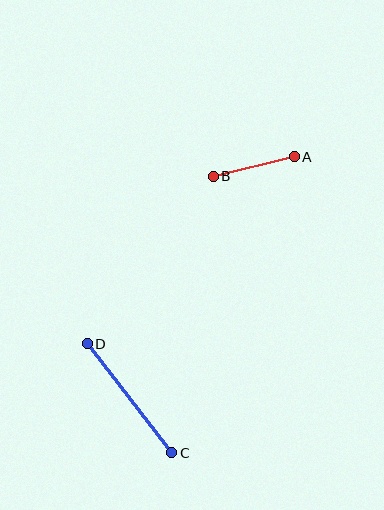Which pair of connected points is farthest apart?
Points C and D are farthest apart.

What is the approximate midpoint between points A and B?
The midpoint is at approximately (254, 166) pixels.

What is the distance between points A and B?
The distance is approximately 83 pixels.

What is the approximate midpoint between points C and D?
The midpoint is at approximately (129, 398) pixels.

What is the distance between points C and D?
The distance is approximately 138 pixels.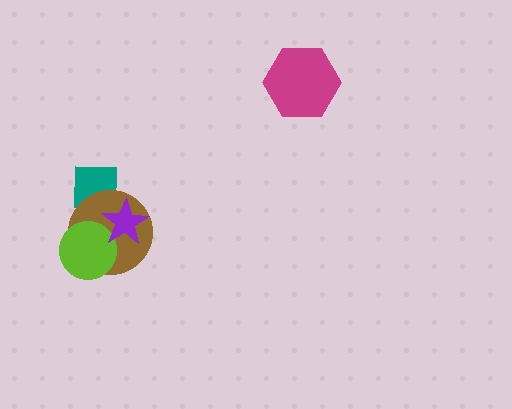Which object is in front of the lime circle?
The purple star is in front of the lime circle.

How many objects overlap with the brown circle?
3 objects overlap with the brown circle.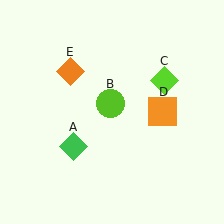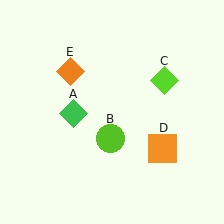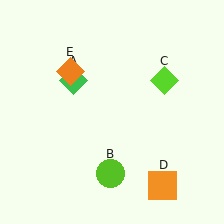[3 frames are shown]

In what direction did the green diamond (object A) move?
The green diamond (object A) moved up.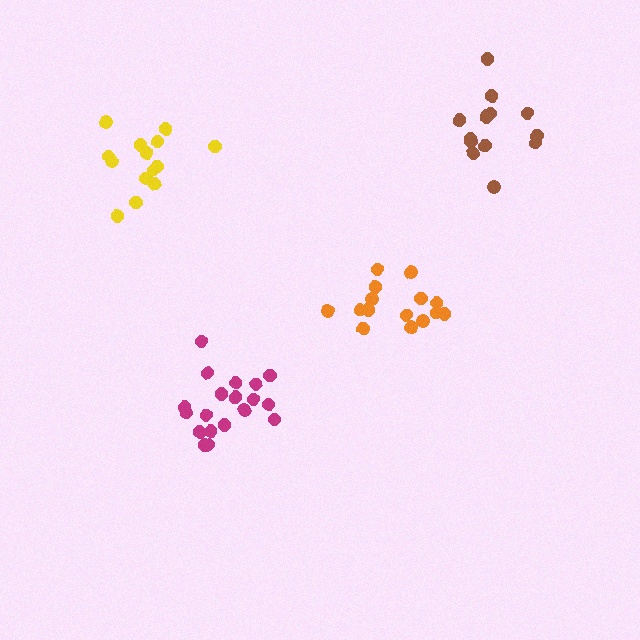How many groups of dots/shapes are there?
There are 4 groups.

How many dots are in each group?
Group 1: 19 dots, Group 2: 14 dots, Group 3: 15 dots, Group 4: 14 dots (62 total).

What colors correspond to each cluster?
The clusters are colored: magenta, yellow, orange, brown.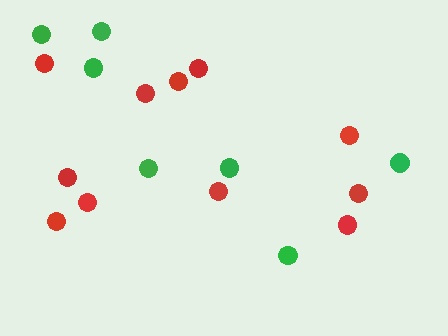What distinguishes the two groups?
There are 2 groups: one group of green circles (7) and one group of red circles (11).